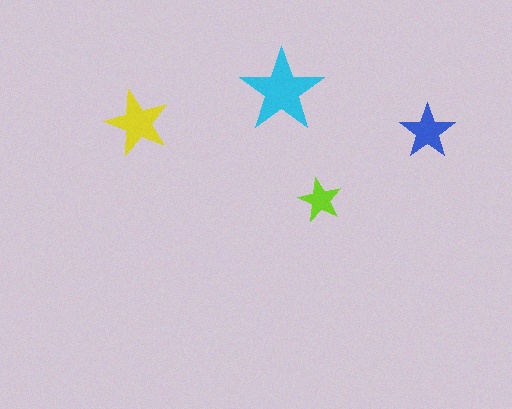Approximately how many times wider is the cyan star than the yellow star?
About 1.5 times wider.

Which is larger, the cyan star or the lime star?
The cyan one.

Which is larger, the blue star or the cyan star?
The cyan one.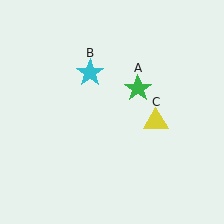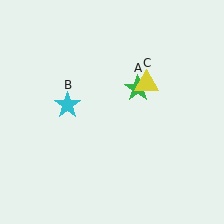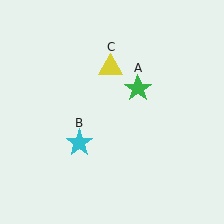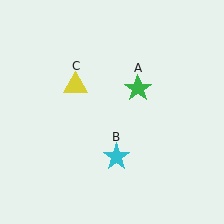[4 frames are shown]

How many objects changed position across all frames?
2 objects changed position: cyan star (object B), yellow triangle (object C).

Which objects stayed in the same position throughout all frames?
Green star (object A) remained stationary.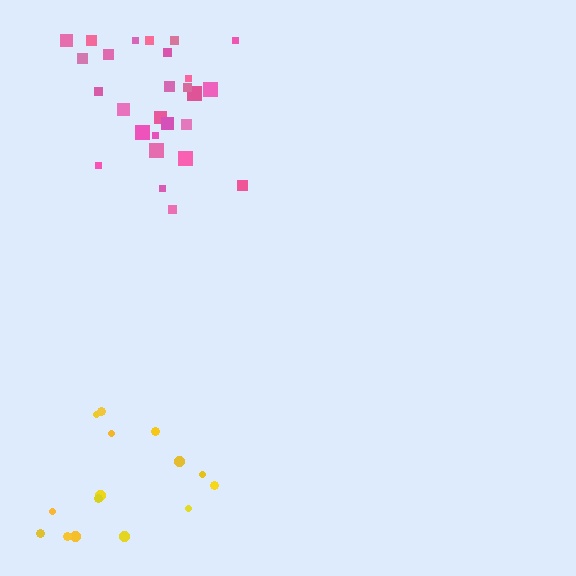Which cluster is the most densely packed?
Pink.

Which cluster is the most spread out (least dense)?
Yellow.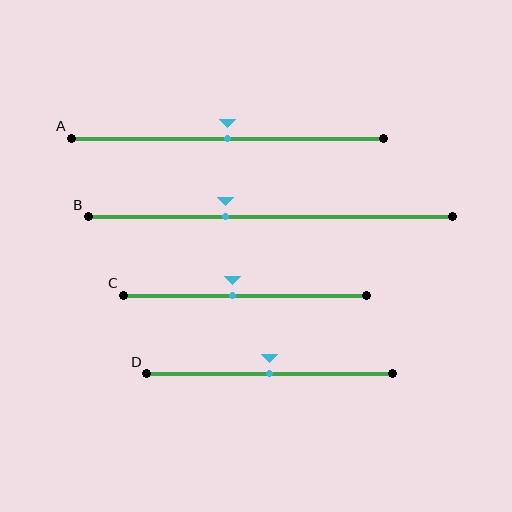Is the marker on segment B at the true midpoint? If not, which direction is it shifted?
No, the marker on segment B is shifted to the left by about 12% of the segment length.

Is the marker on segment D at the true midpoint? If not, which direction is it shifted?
Yes, the marker on segment D is at the true midpoint.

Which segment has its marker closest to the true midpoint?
Segment A has its marker closest to the true midpoint.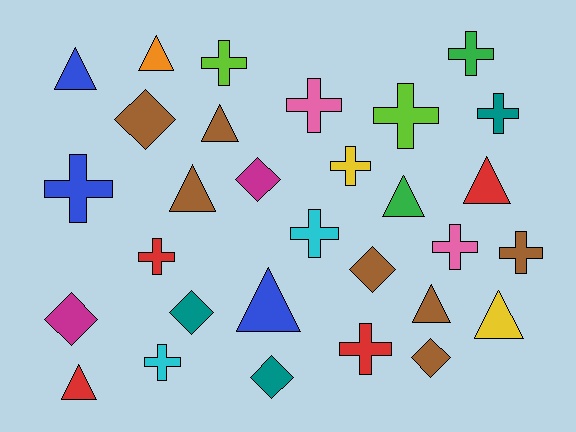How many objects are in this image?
There are 30 objects.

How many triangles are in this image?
There are 10 triangles.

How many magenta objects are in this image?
There are 2 magenta objects.